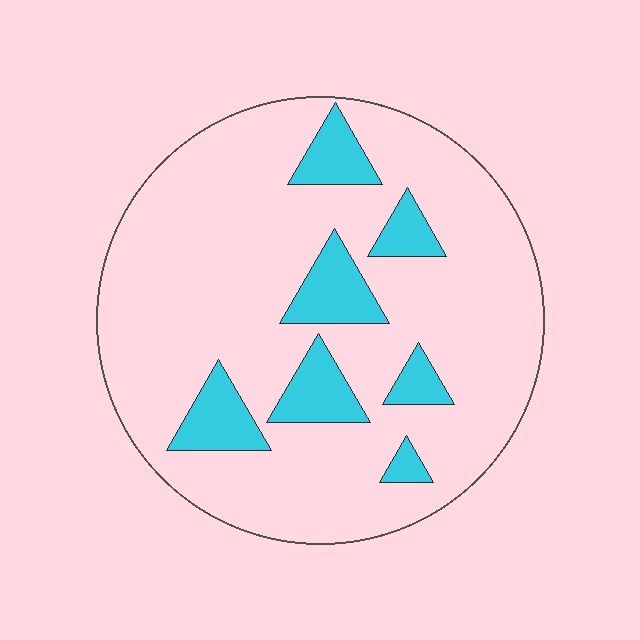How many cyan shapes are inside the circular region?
7.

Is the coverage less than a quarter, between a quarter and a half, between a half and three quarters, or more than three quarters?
Less than a quarter.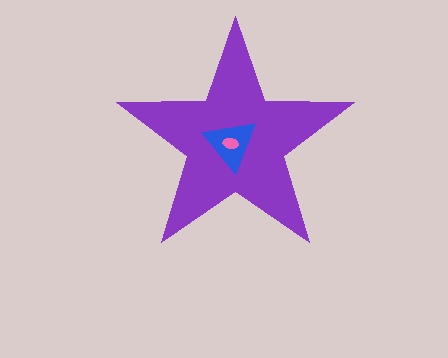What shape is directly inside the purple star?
The blue triangle.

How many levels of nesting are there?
3.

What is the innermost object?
The pink ellipse.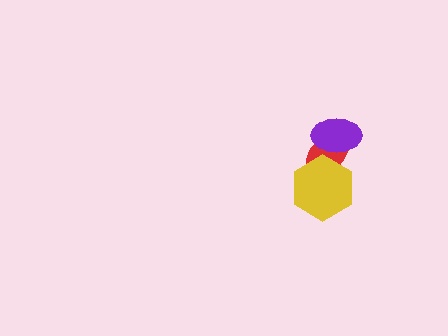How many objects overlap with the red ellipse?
2 objects overlap with the red ellipse.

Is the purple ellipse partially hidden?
No, no other shape covers it.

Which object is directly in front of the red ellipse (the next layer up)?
The yellow hexagon is directly in front of the red ellipse.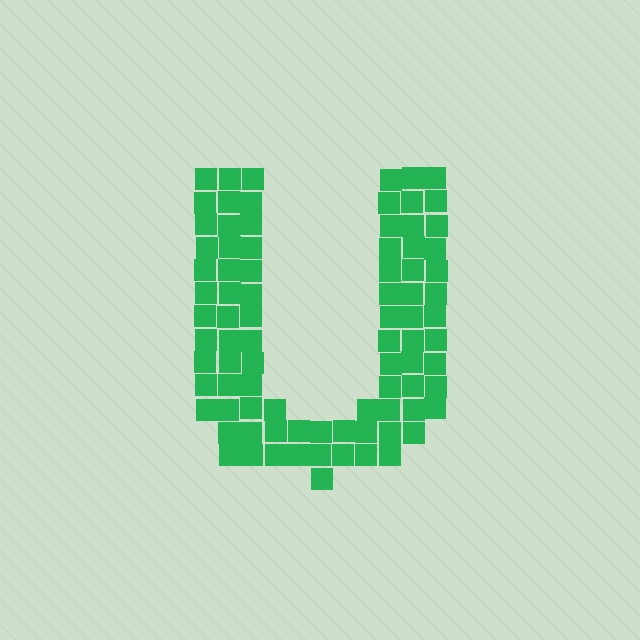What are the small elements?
The small elements are squares.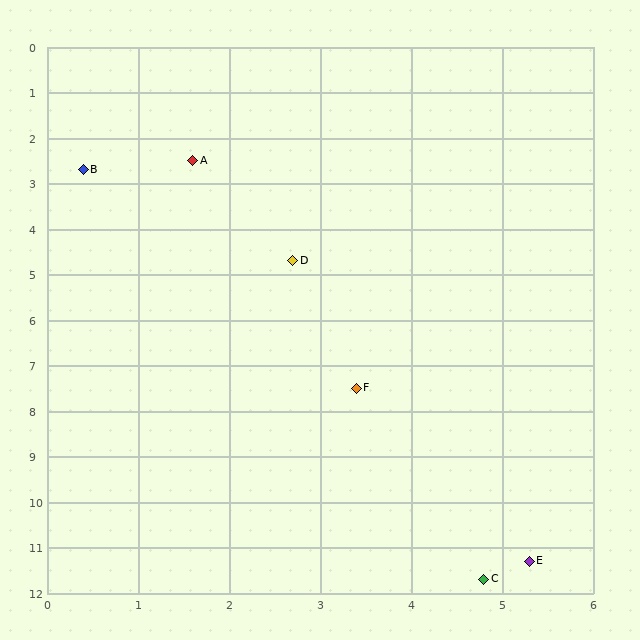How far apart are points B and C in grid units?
Points B and C are about 10.0 grid units apart.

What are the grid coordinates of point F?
Point F is at approximately (3.4, 7.5).